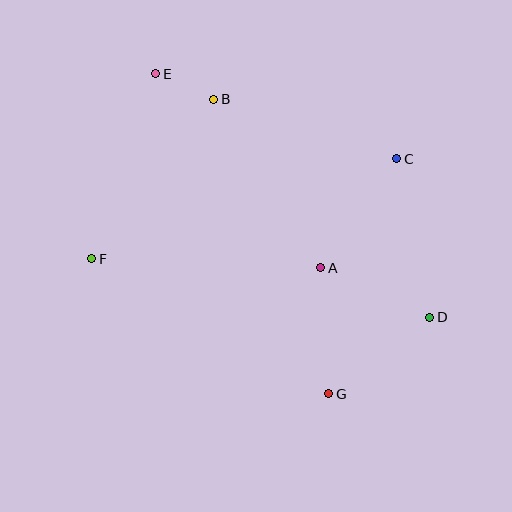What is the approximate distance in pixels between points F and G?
The distance between F and G is approximately 272 pixels.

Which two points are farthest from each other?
Points D and E are farthest from each other.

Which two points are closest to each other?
Points B and E are closest to each other.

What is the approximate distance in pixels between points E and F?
The distance between E and F is approximately 196 pixels.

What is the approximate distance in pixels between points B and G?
The distance between B and G is approximately 316 pixels.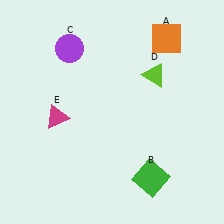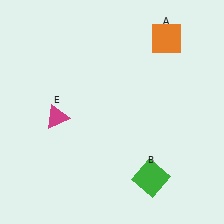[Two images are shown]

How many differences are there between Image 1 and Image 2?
There are 2 differences between the two images.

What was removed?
The lime triangle (D), the purple circle (C) were removed in Image 2.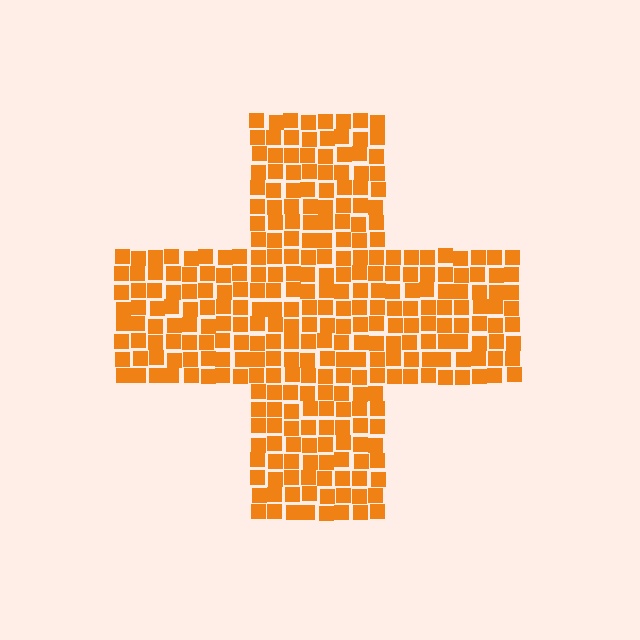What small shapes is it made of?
It is made of small squares.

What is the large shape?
The large shape is a cross.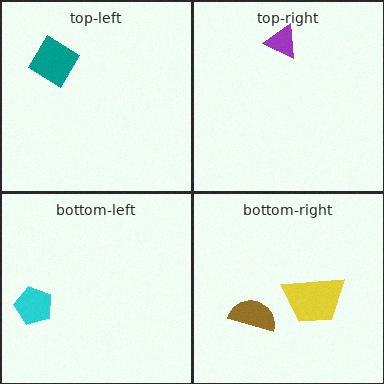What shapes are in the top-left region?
The teal diamond.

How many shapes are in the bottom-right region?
2.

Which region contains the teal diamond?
The top-left region.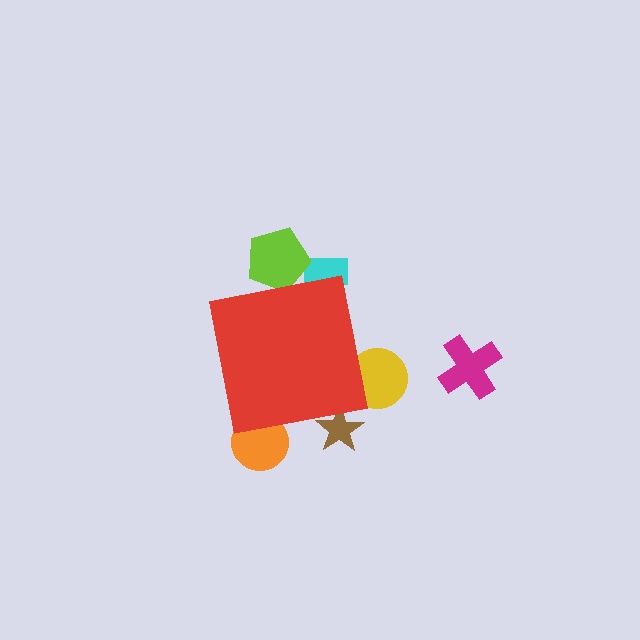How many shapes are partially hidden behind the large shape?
5 shapes are partially hidden.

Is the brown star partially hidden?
Yes, the brown star is partially hidden behind the red square.